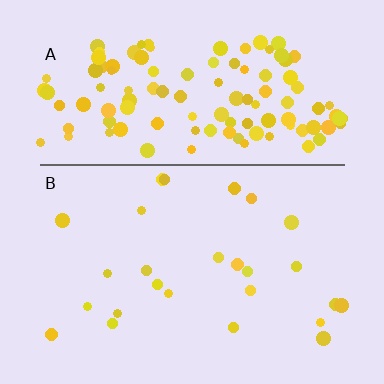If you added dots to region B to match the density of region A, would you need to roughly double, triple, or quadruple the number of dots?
Approximately quadruple.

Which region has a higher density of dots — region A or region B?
A (the top).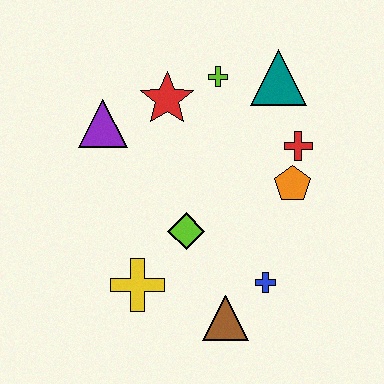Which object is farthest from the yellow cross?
The teal triangle is farthest from the yellow cross.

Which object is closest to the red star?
The lime cross is closest to the red star.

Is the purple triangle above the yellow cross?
Yes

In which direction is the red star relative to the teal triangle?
The red star is to the left of the teal triangle.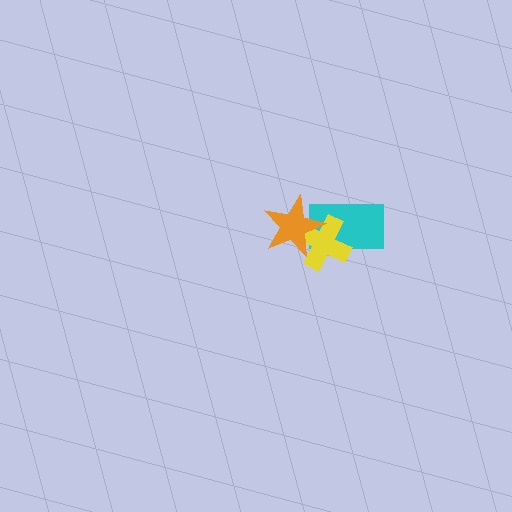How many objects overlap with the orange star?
2 objects overlap with the orange star.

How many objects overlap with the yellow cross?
2 objects overlap with the yellow cross.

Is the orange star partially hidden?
No, no other shape covers it.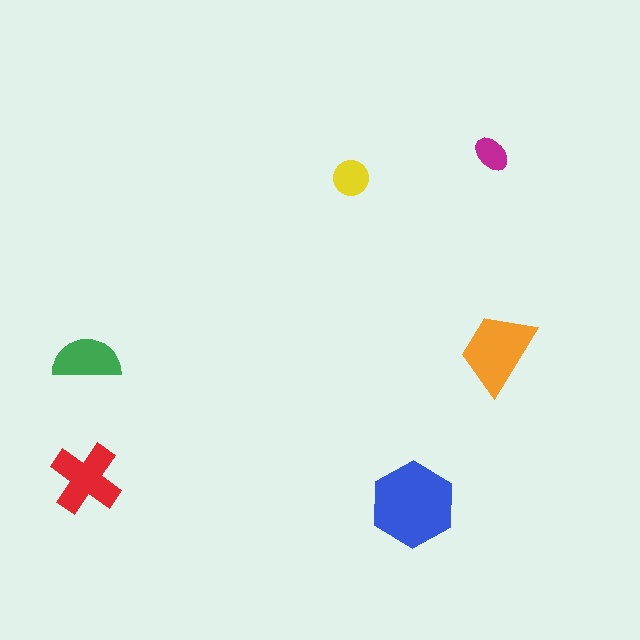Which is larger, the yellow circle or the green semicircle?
The green semicircle.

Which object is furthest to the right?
The orange trapezoid is rightmost.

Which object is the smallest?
The magenta ellipse.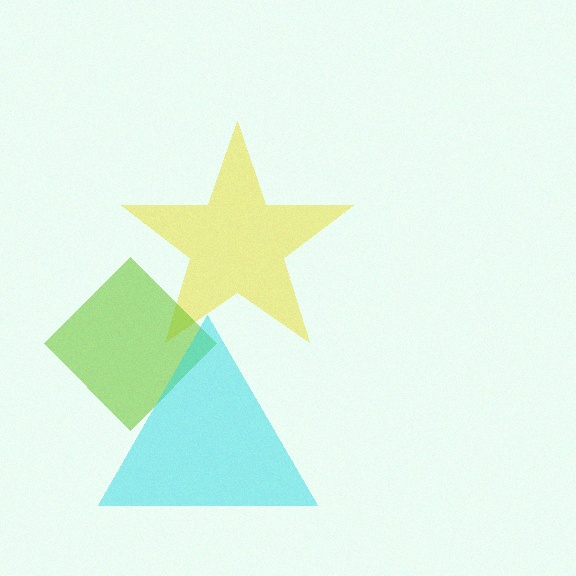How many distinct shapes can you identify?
There are 3 distinct shapes: a yellow star, a lime diamond, a cyan triangle.